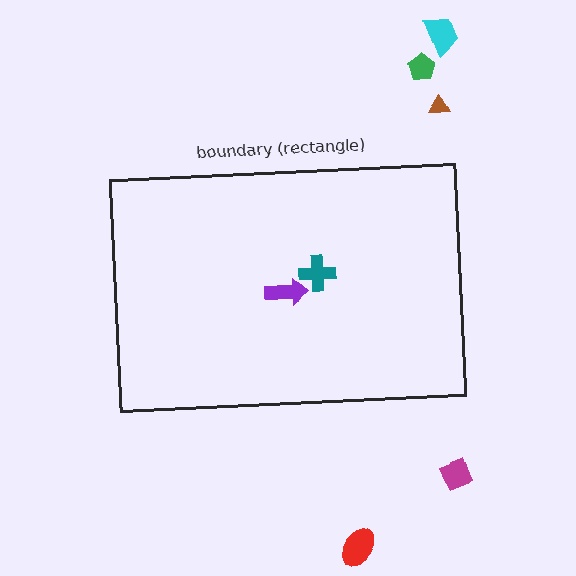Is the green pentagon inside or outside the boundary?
Outside.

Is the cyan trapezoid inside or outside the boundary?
Outside.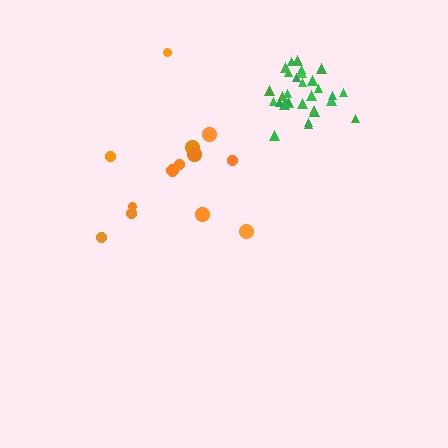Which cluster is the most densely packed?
Green.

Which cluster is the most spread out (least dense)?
Orange.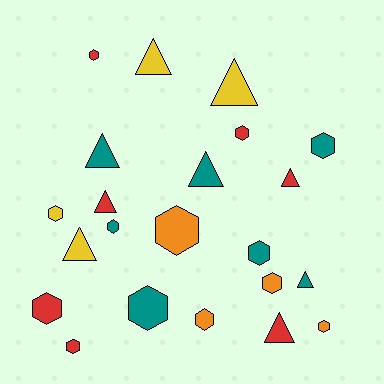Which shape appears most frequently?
Hexagon, with 13 objects.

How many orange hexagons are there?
There are 4 orange hexagons.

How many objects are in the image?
There are 22 objects.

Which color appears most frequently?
Teal, with 7 objects.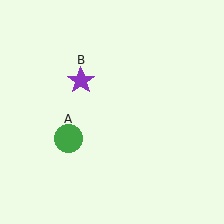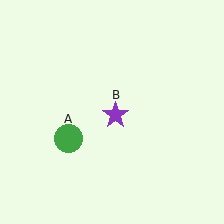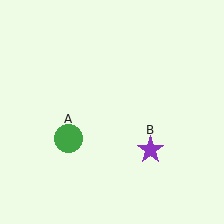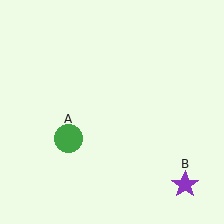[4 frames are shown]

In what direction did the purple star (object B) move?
The purple star (object B) moved down and to the right.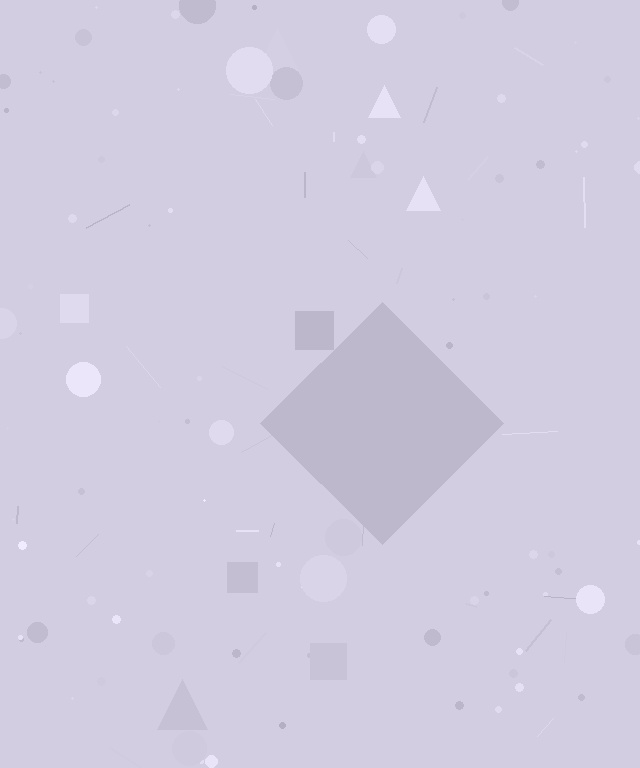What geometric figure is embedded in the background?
A diamond is embedded in the background.